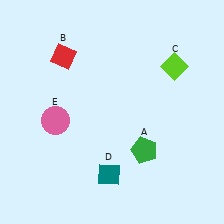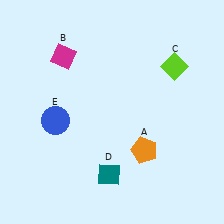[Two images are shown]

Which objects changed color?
A changed from green to orange. B changed from red to magenta. E changed from pink to blue.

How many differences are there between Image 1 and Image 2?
There are 3 differences between the two images.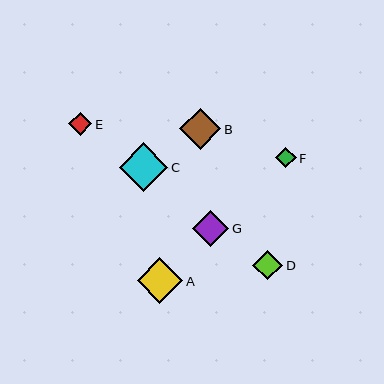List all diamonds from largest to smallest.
From largest to smallest: C, A, B, G, D, E, F.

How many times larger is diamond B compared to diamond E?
Diamond B is approximately 1.8 times the size of diamond E.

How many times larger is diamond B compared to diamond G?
Diamond B is approximately 1.1 times the size of diamond G.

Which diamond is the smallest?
Diamond F is the smallest with a size of approximately 21 pixels.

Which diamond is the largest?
Diamond C is the largest with a size of approximately 48 pixels.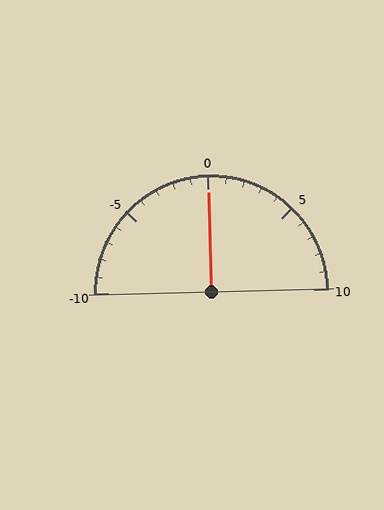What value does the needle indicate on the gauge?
The needle indicates approximately 0.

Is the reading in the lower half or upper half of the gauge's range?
The reading is in the upper half of the range (-10 to 10).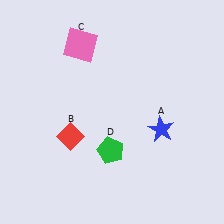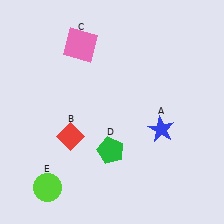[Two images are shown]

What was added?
A lime circle (E) was added in Image 2.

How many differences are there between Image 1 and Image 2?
There is 1 difference between the two images.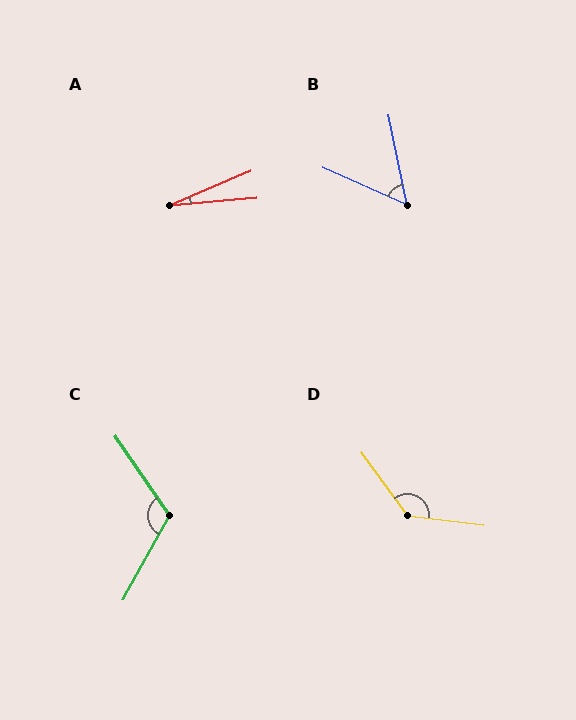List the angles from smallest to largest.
A (18°), B (55°), C (116°), D (133°).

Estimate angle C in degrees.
Approximately 116 degrees.